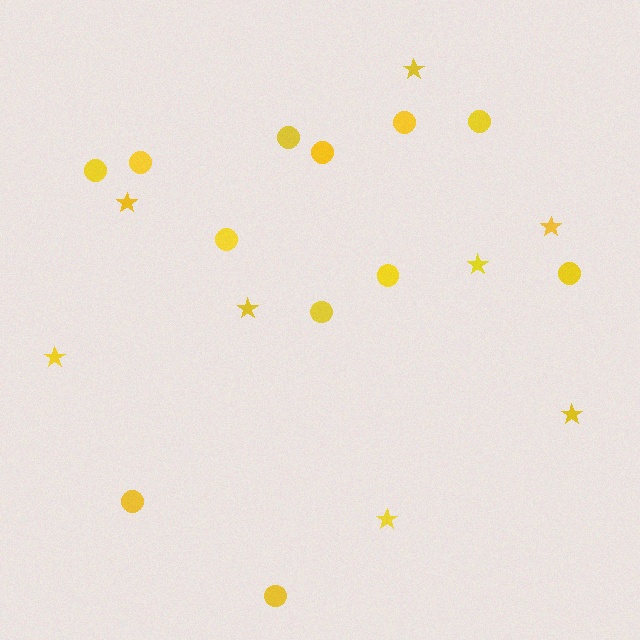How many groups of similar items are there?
There are 2 groups: one group of stars (8) and one group of circles (12).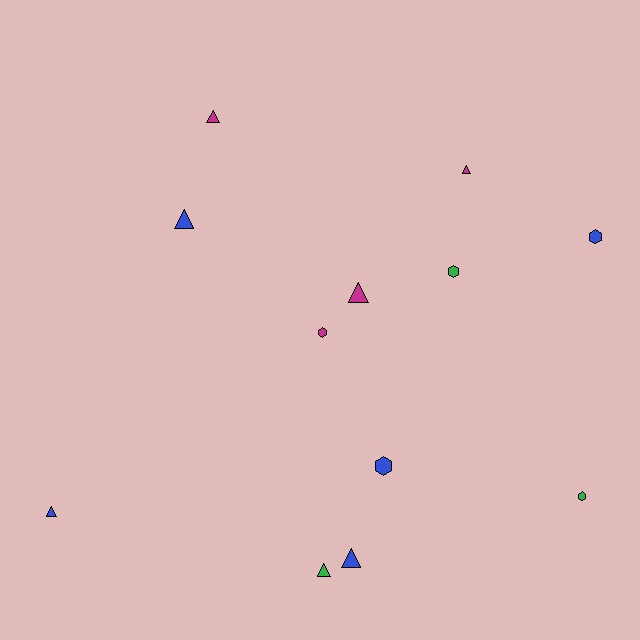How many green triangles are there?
There is 1 green triangle.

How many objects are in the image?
There are 12 objects.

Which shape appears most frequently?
Triangle, with 7 objects.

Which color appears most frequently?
Blue, with 5 objects.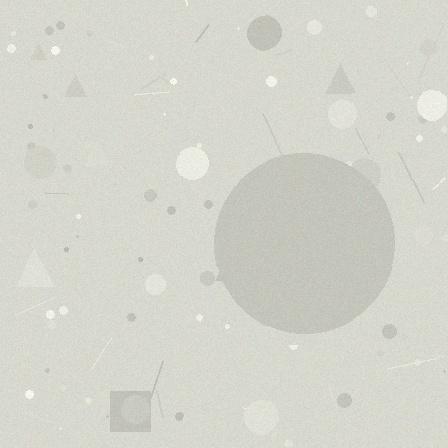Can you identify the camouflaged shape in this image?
The camouflaged shape is a circle.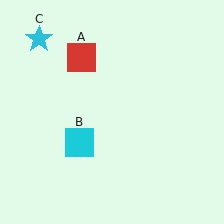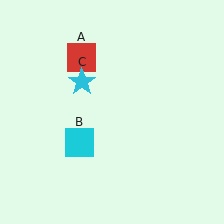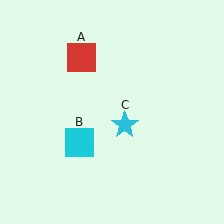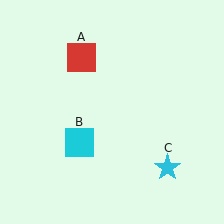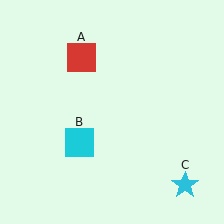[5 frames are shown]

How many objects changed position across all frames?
1 object changed position: cyan star (object C).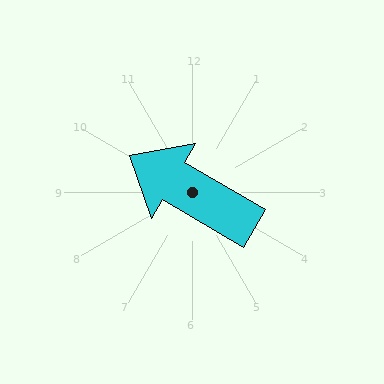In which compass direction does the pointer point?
Northwest.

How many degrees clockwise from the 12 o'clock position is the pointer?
Approximately 300 degrees.